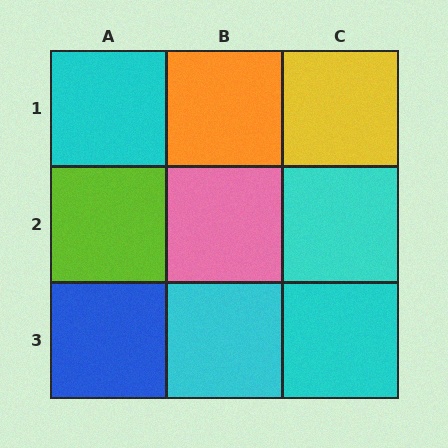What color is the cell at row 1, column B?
Orange.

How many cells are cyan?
4 cells are cyan.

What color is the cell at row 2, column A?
Lime.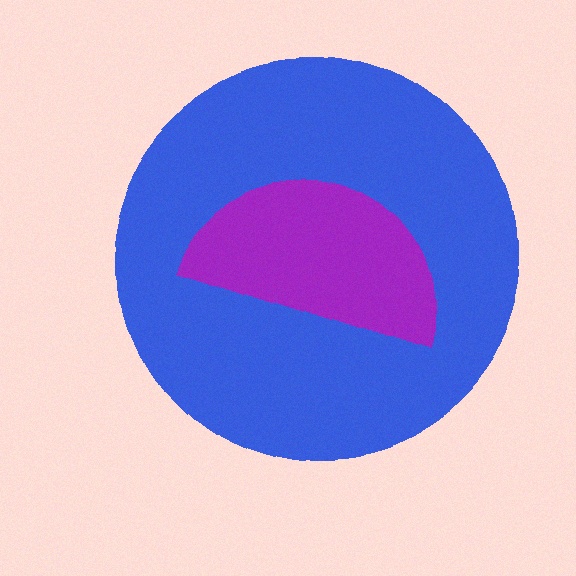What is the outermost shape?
The blue circle.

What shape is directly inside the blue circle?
The purple semicircle.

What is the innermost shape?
The purple semicircle.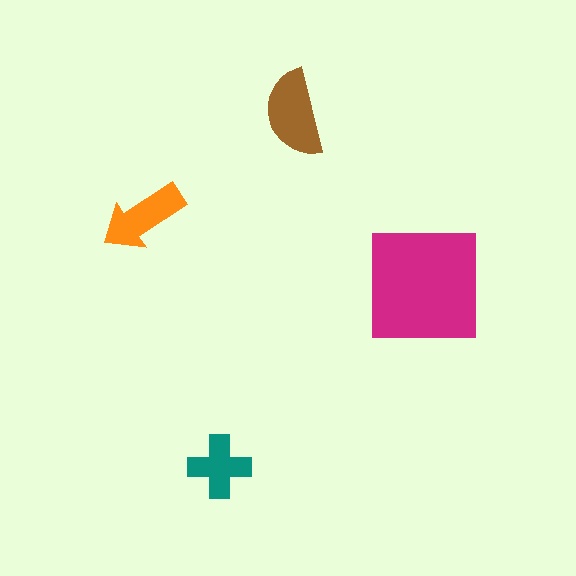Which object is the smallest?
The teal cross.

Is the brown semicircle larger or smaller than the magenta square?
Smaller.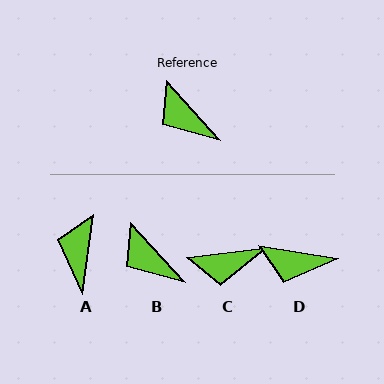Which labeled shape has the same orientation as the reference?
B.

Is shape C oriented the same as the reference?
No, it is off by about 55 degrees.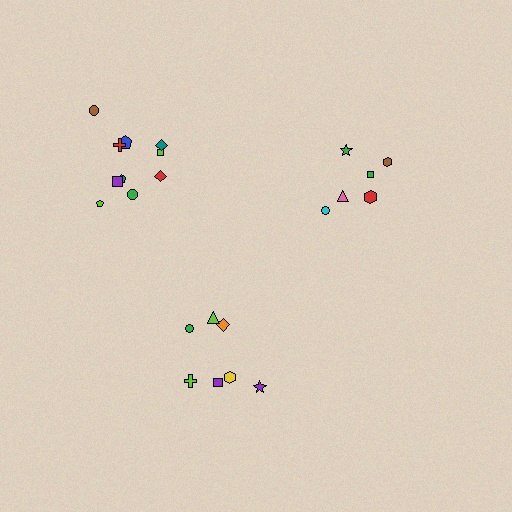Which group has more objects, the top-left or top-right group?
The top-left group.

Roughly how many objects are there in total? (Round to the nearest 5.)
Roughly 25 objects in total.